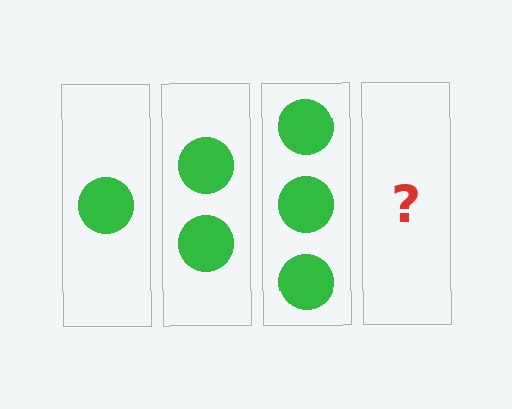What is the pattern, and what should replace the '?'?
The pattern is that each step adds one more circle. The '?' should be 4 circles.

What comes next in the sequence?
The next element should be 4 circles.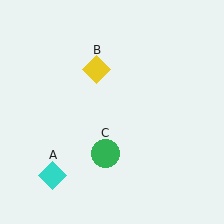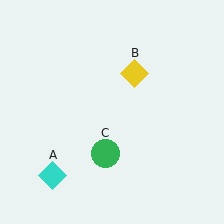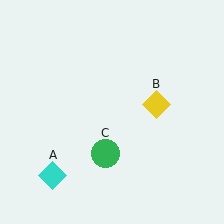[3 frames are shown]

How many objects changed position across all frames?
1 object changed position: yellow diamond (object B).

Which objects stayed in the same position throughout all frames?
Cyan diamond (object A) and green circle (object C) remained stationary.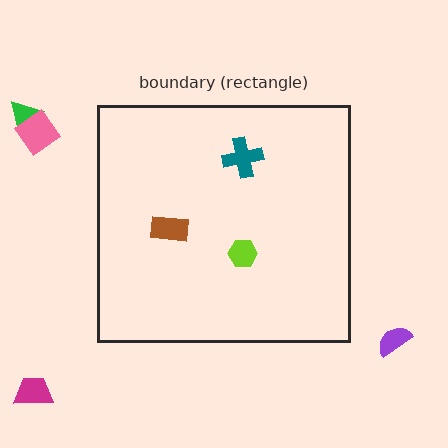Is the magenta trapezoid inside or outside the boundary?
Outside.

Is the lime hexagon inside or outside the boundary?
Inside.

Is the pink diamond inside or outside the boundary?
Outside.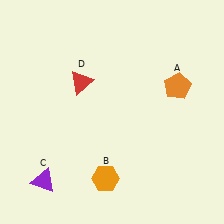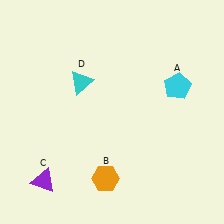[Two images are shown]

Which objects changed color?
A changed from orange to cyan. D changed from red to cyan.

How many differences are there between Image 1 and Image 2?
There are 2 differences between the two images.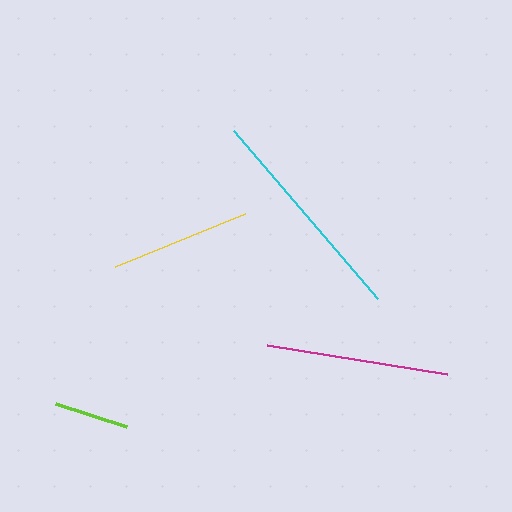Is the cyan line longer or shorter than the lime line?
The cyan line is longer than the lime line.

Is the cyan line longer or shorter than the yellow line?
The cyan line is longer than the yellow line.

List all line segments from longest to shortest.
From longest to shortest: cyan, magenta, yellow, lime.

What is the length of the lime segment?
The lime segment is approximately 74 pixels long.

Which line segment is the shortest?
The lime line is the shortest at approximately 74 pixels.